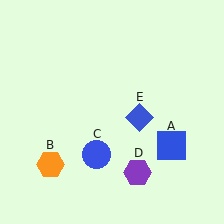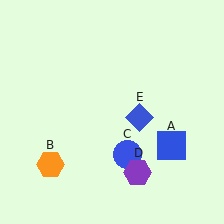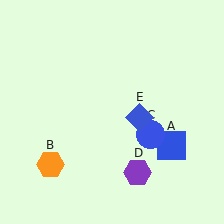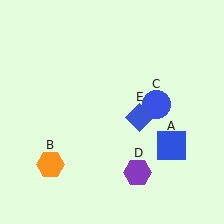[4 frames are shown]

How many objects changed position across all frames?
1 object changed position: blue circle (object C).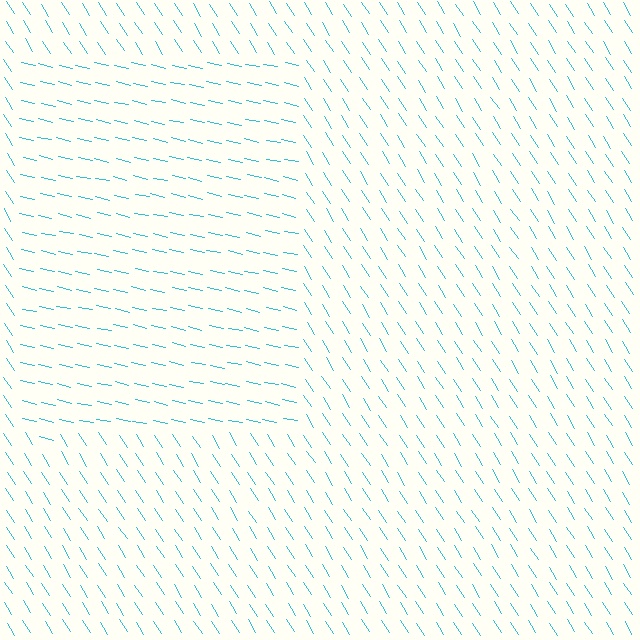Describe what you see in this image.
The image is filled with small cyan line segments. A rectangle region in the image has lines oriented differently from the surrounding lines, creating a visible texture boundary.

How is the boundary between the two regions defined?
The boundary is defined purely by a change in line orientation (approximately 45 degrees difference). All lines are the same color and thickness.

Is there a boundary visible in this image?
Yes, there is a texture boundary formed by a change in line orientation.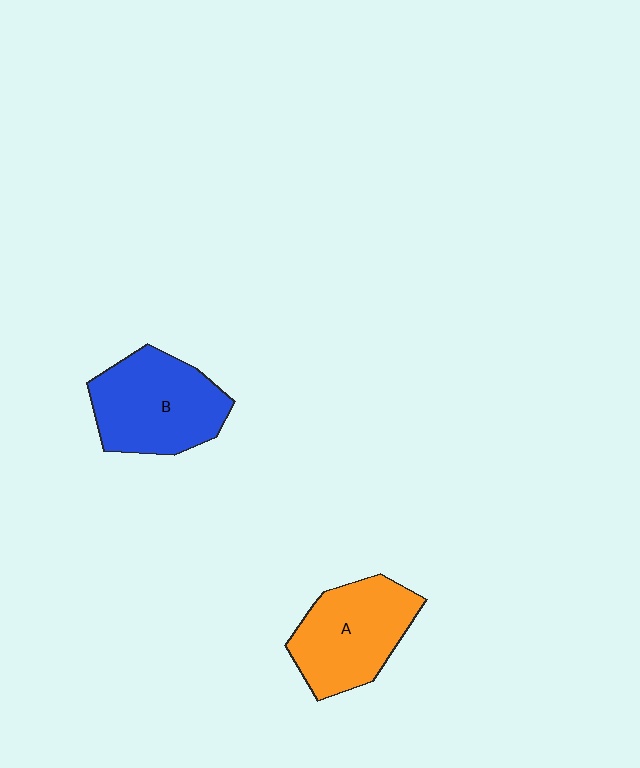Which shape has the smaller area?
Shape A (orange).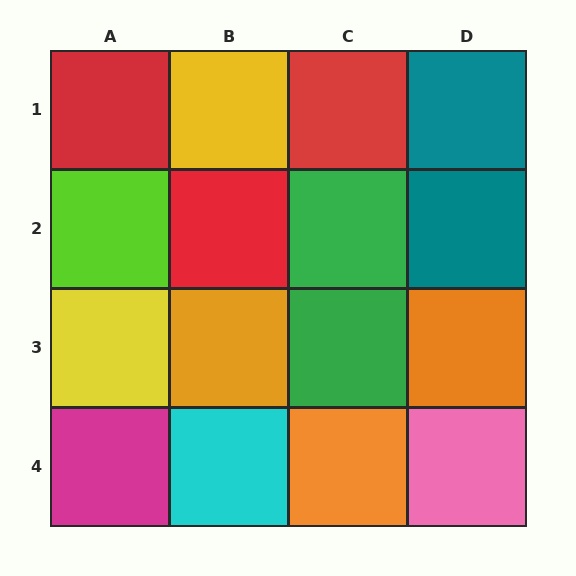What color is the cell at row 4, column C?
Orange.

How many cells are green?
2 cells are green.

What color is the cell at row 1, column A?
Red.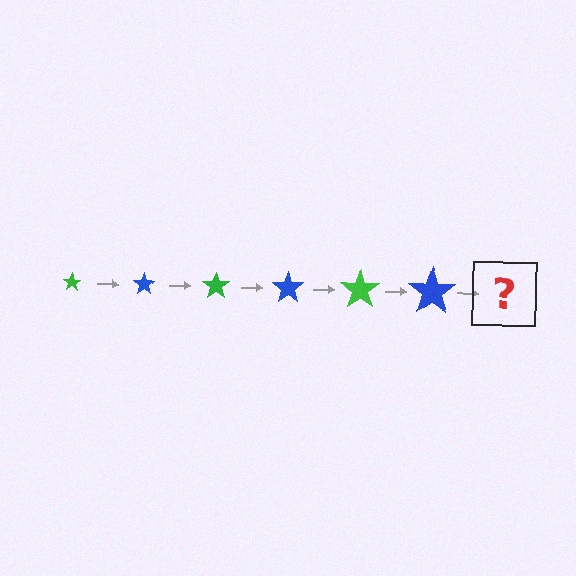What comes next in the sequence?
The next element should be a green star, larger than the previous one.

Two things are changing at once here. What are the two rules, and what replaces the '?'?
The two rules are that the star grows larger each step and the color cycles through green and blue. The '?' should be a green star, larger than the previous one.